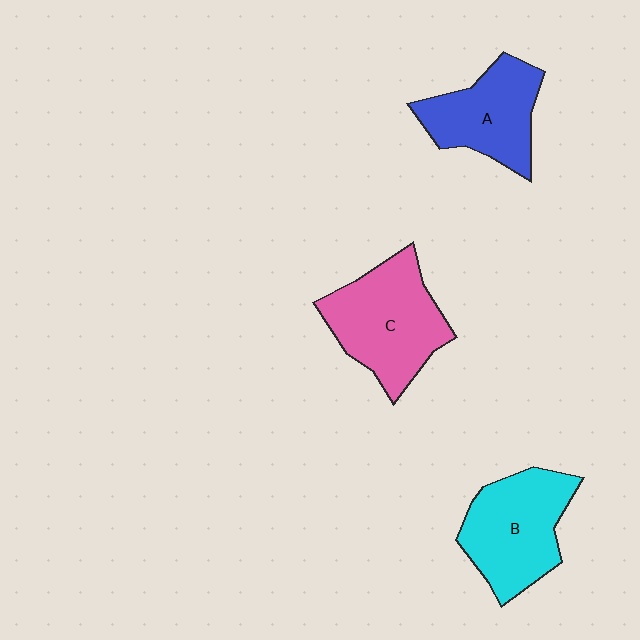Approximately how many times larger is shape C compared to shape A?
Approximately 1.2 times.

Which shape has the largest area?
Shape C (pink).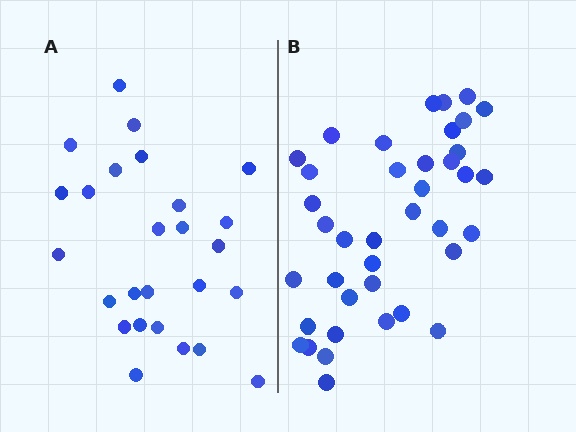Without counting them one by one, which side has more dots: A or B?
Region B (the right region) has more dots.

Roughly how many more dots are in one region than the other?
Region B has approximately 15 more dots than region A.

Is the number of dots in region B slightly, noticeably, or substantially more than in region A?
Region B has substantially more. The ratio is roughly 1.5 to 1.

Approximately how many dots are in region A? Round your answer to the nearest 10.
About 30 dots. (The exact count is 26, which rounds to 30.)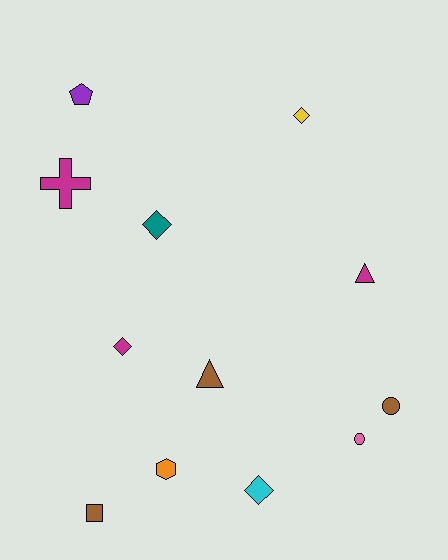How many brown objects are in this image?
There are 3 brown objects.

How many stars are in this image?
There are no stars.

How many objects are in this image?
There are 12 objects.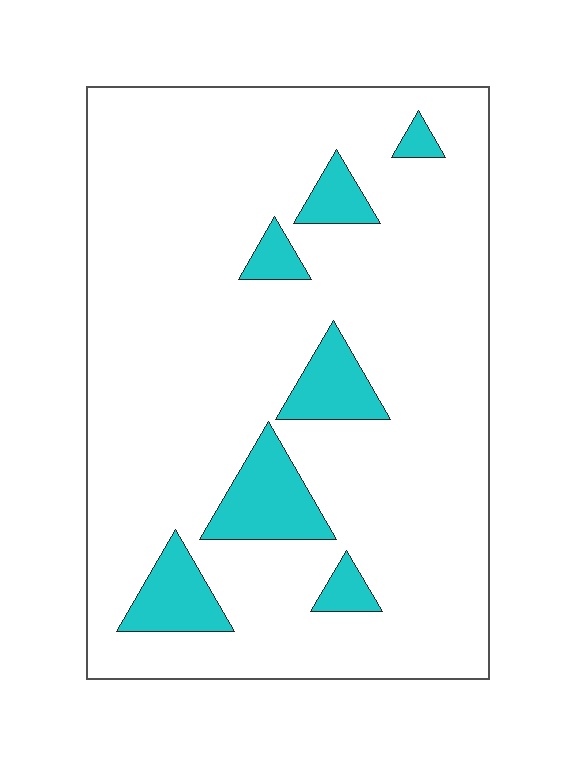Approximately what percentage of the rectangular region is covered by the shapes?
Approximately 10%.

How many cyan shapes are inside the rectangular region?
7.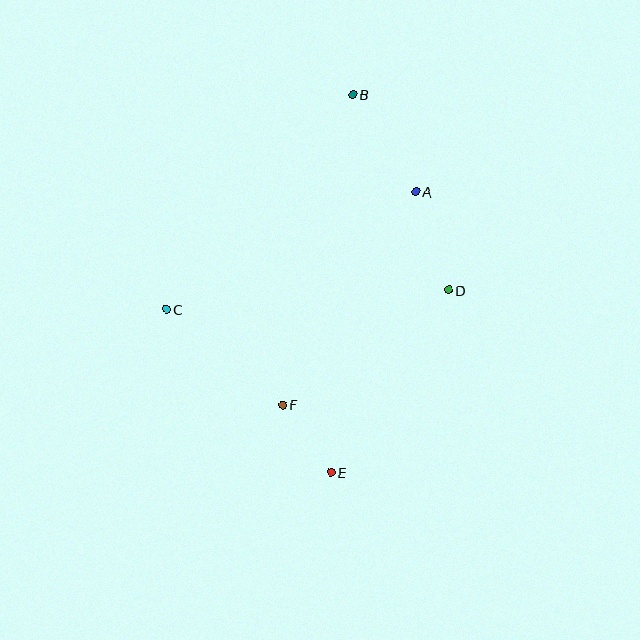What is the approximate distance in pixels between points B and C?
The distance between B and C is approximately 284 pixels.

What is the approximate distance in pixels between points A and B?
The distance between A and B is approximately 116 pixels.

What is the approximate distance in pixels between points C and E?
The distance between C and E is approximately 231 pixels.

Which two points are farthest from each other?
Points B and E are farthest from each other.